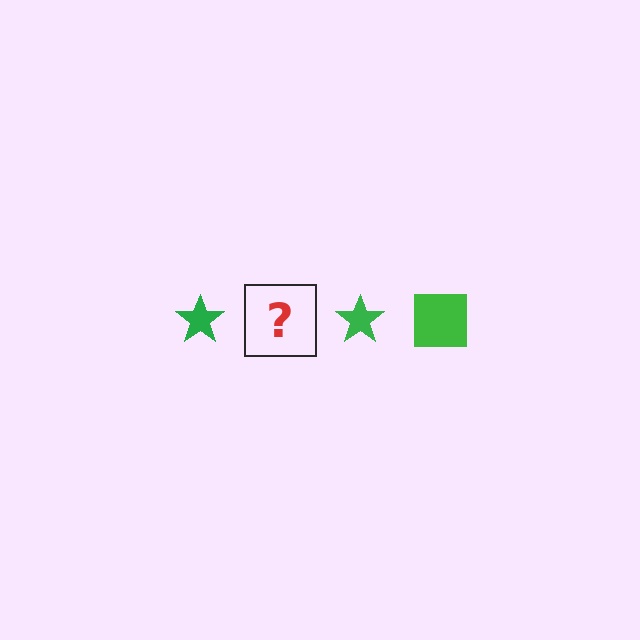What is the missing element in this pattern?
The missing element is a green square.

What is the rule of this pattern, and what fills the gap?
The rule is that the pattern cycles through star, square shapes in green. The gap should be filled with a green square.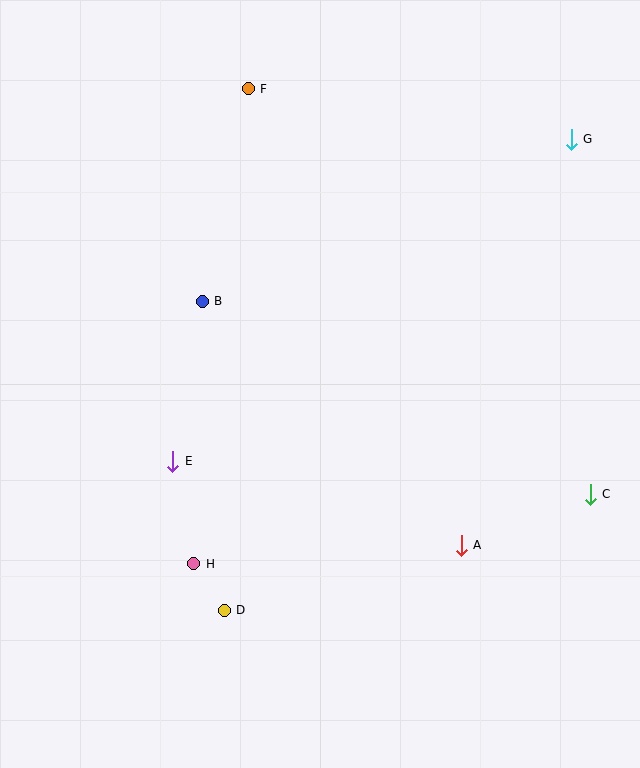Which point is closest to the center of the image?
Point B at (202, 301) is closest to the center.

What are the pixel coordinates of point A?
Point A is at (461, 545).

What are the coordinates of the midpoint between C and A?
The midpoint between C and A is at (526, 520).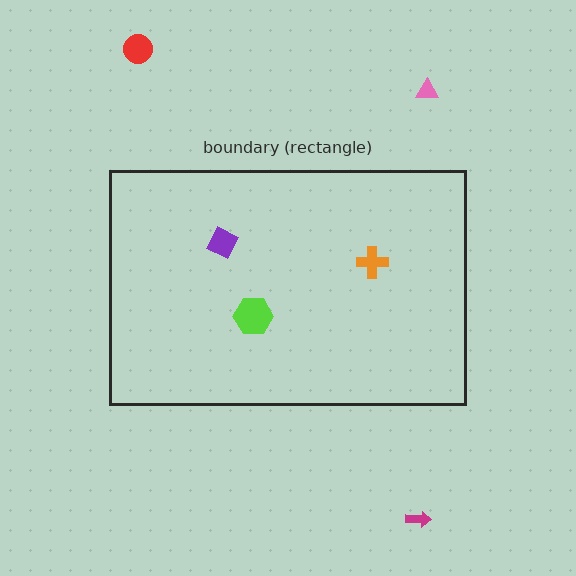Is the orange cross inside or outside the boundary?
Inside.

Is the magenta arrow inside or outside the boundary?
Outside.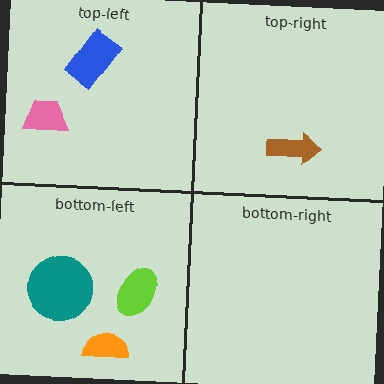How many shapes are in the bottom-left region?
3.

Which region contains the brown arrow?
The top-right region.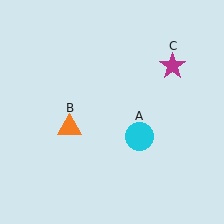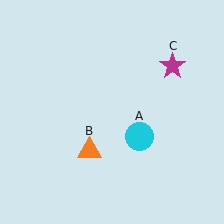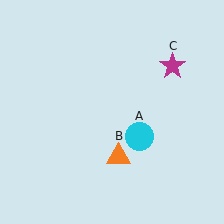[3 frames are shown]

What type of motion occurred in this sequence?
The orange triangle (object B) rotated counterclockwise around the center of the scene.